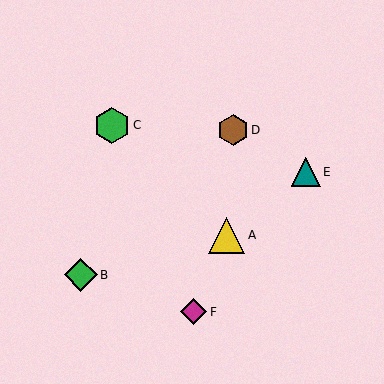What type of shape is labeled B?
Shape B is a green diamond.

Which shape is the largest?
The yellow triangle (labeled A) is the largest.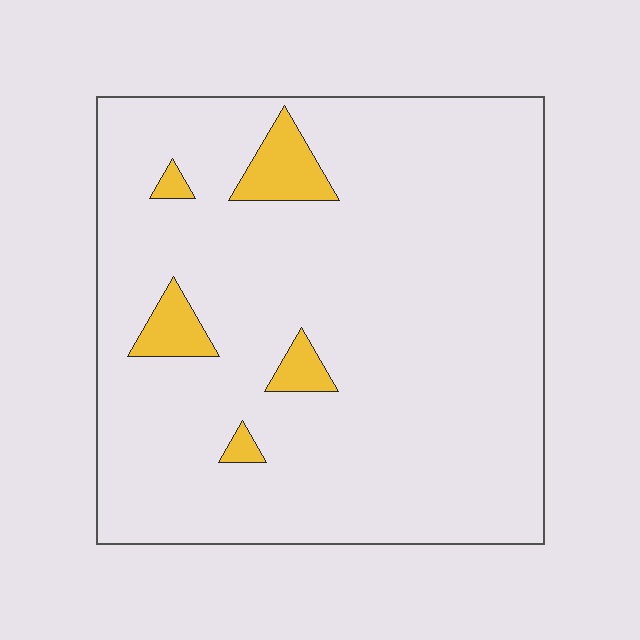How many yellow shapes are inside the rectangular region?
5.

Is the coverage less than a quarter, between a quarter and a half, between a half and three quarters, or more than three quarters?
Less than a quarter.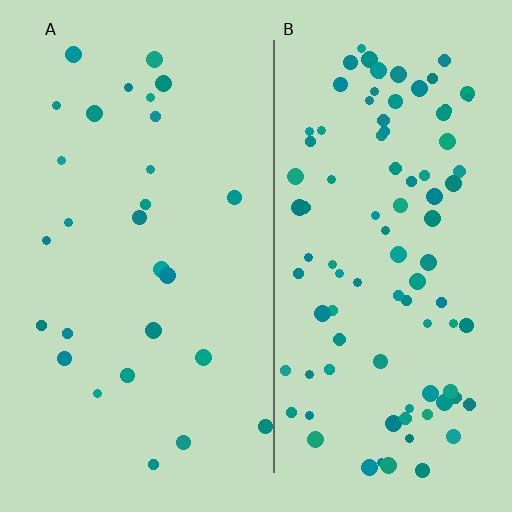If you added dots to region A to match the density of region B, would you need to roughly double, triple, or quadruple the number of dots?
Approximately triple.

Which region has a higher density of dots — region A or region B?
B (the right).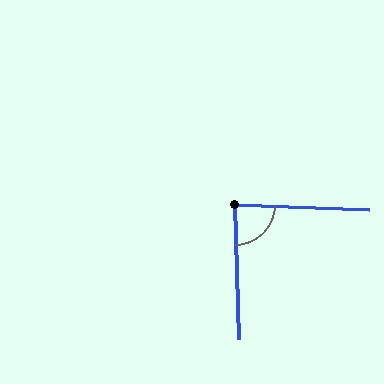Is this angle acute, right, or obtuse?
It is approximately a right angle.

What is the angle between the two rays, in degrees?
Approximately 86 degrees.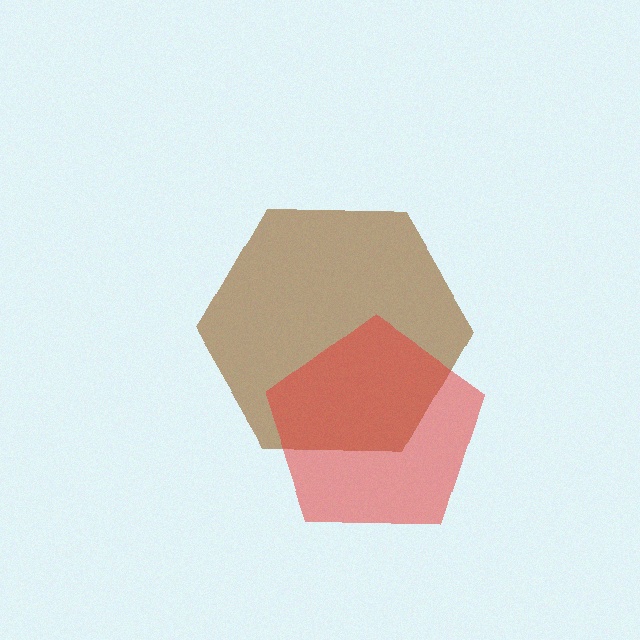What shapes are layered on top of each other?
The layered shapes are: a brown hexagon, a red pentagon.